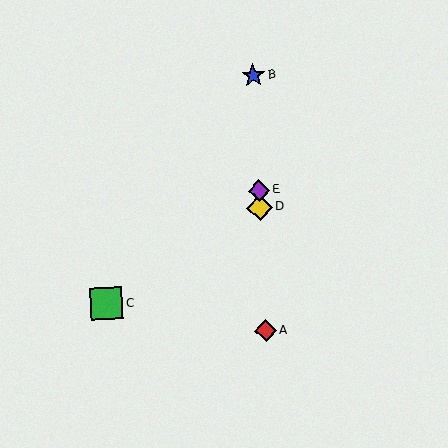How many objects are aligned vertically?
4 objects (A, B, D, E) are aligned vertically.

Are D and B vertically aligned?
Yes, both are at x≈260.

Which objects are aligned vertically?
Objects A, B, D, E are aligned vertically.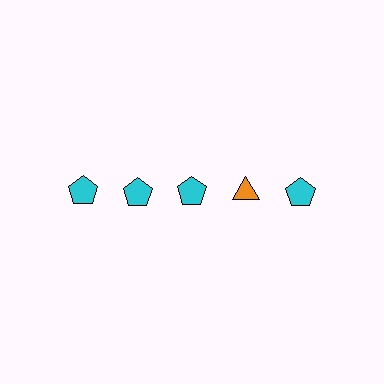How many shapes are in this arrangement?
There are 5 shapes arranged in a grid pattern.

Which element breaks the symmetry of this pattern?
The orange triangle in the top row, second from right column breaks the symmetry. All other shapes are cyan pentagons.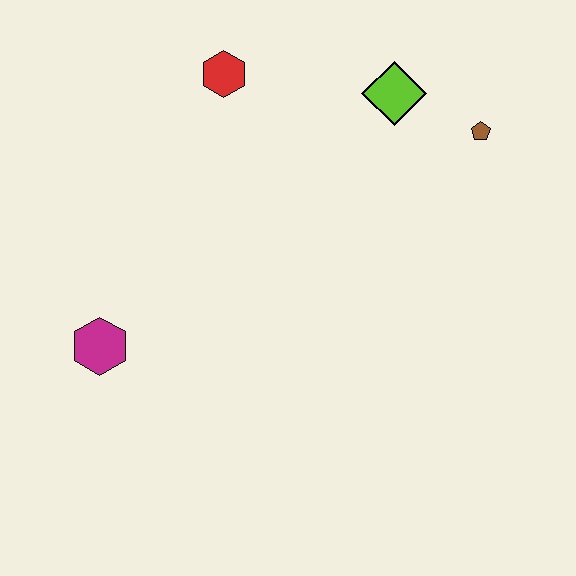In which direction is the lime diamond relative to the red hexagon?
The lime diamond is to the right of the red hexagon.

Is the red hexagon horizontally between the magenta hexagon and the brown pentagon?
Yes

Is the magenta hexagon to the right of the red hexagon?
No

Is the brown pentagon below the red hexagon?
Yes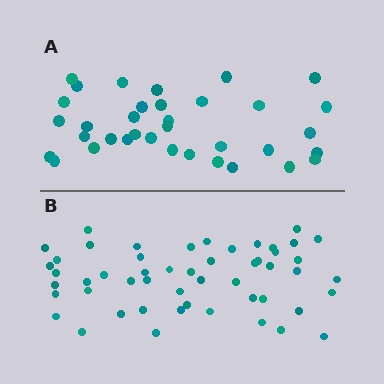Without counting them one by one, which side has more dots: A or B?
Region B (the bottom region) has more dots.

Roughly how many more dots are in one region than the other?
Region B has approximately 15 more dots than region A.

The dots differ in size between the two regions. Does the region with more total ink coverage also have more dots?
No. Region A has more total ink coverage because its dots are larger, but region B actually contains more individual dots. Total area can be misleading — the number of items is what matters here.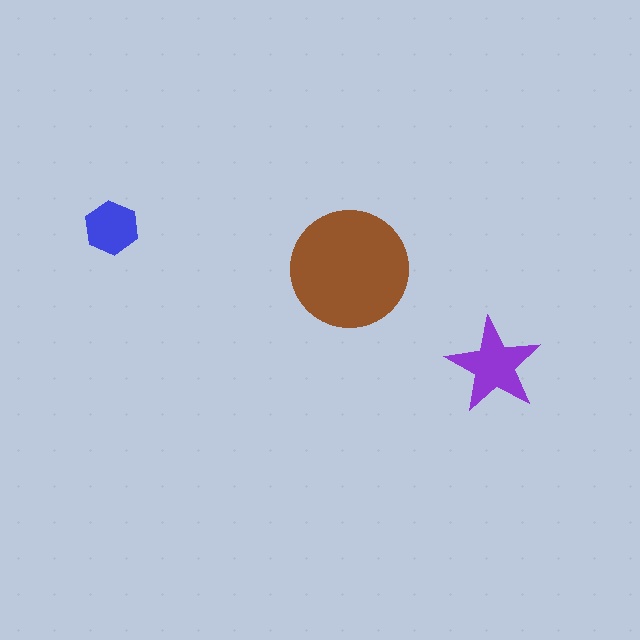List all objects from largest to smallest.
The brown circle, the purple star, the blue hexagon.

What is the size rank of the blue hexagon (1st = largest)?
3rd.